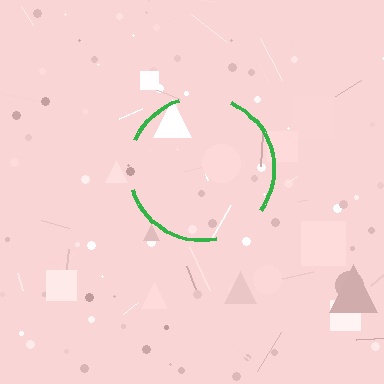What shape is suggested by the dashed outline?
The dashed outline suggests a circle.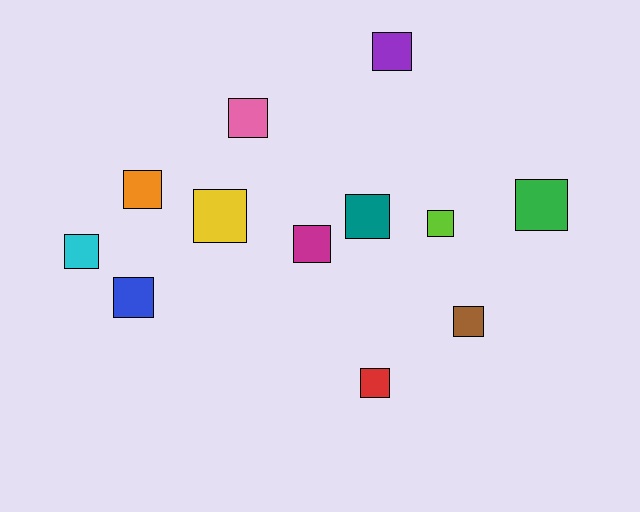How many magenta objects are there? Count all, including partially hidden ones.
There is 1 magenta object.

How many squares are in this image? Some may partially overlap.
There are 12 squares.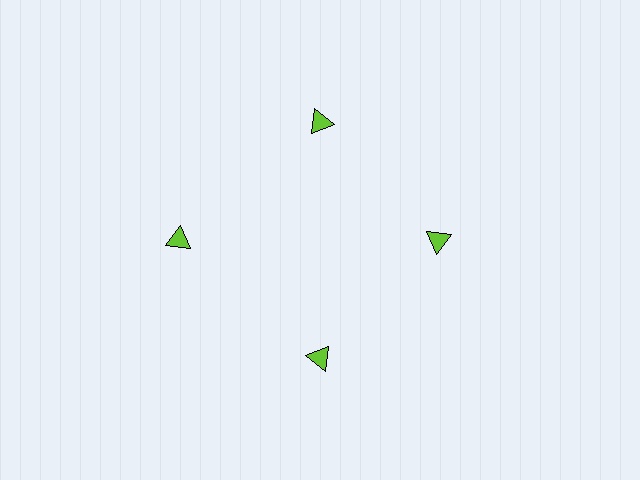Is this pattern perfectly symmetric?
No. The 4 lime triangles are arranged in a ring, but one element near the 9 o'clock position is pushed outward from the center, breaking the 4-fold rotational symmetry.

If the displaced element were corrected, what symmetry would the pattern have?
It would have 4-fold rotational symmetry — the pattern would map onto itself every 90 degrees.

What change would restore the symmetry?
The symmetry would be restored by moving it inward, back onto the ring so that all 4 triangles sit at equal angles and equal distance from the center.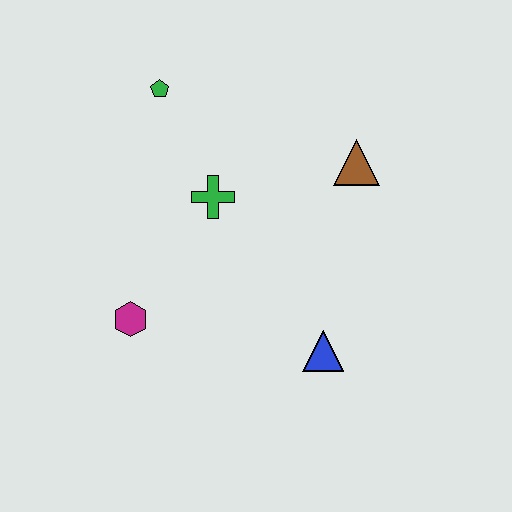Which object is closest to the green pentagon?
The green cross is closest to the green pentagon.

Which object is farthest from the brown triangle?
The magenta hexagon is farthest from the brown triangle.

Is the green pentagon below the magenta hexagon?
No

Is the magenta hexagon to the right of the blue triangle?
No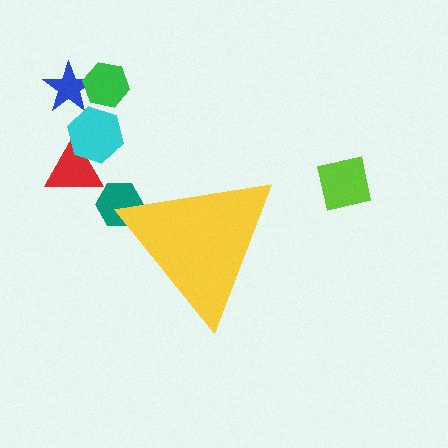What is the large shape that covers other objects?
A yellow triangle.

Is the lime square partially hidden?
No, the lime square is fully visible.